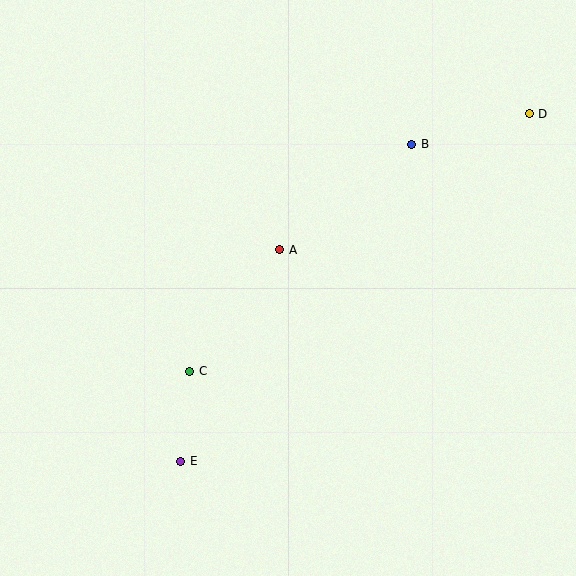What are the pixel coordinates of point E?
Point E is at (181, 461).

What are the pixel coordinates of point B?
Point B is at (412, 144).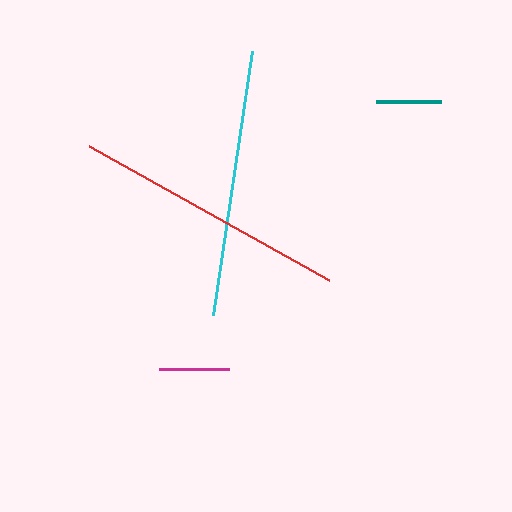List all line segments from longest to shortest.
From longest to shortest: red, cyan, magenta, teal.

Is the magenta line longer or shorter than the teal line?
The magenta line is longer than the teal line.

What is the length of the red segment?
The red segment is approximately 275 pixels long.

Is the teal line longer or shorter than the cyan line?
The cyan line is longer than the teal line.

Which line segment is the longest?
The red line is the longest at approximately 275 pixels.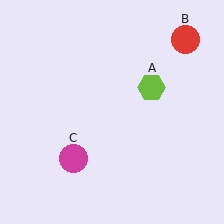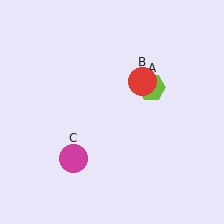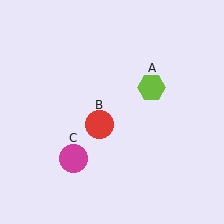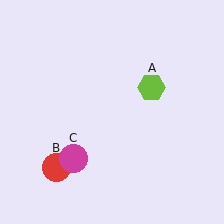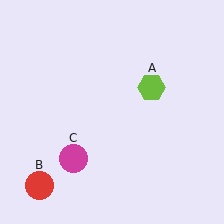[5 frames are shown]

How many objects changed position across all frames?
1 object changed position: red circle (object B).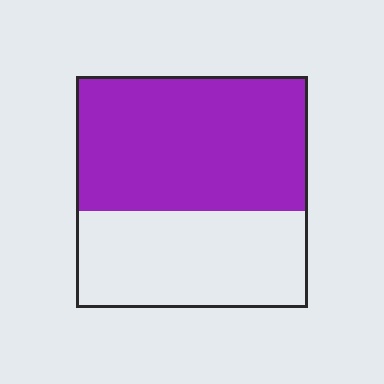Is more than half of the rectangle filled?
Yes.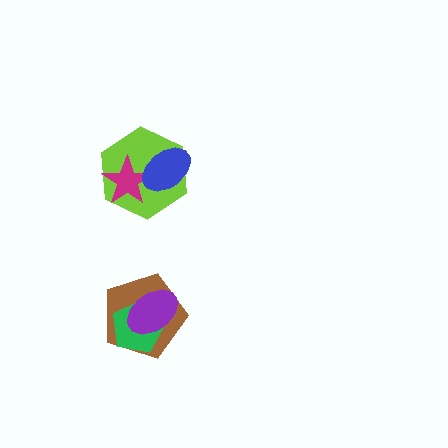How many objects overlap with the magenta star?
2 objects overlap with the magenta star.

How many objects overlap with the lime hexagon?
2 objects overlap with the lime hexagon.